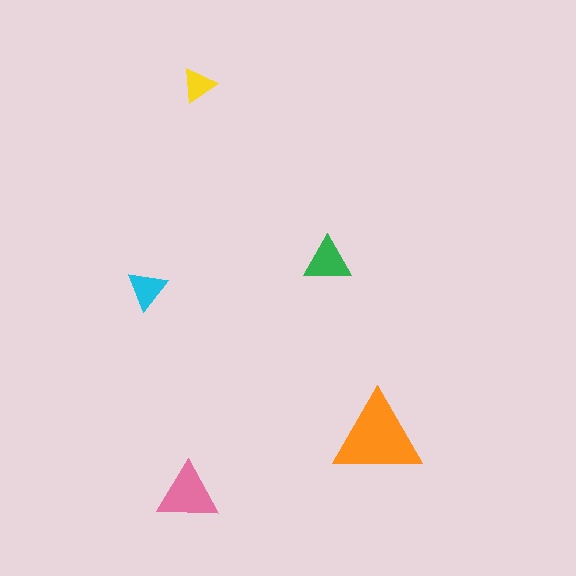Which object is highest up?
The yellow triangle is topmost.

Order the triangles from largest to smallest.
the orange one, the pink one, the green one, the cyan one, the yellow one.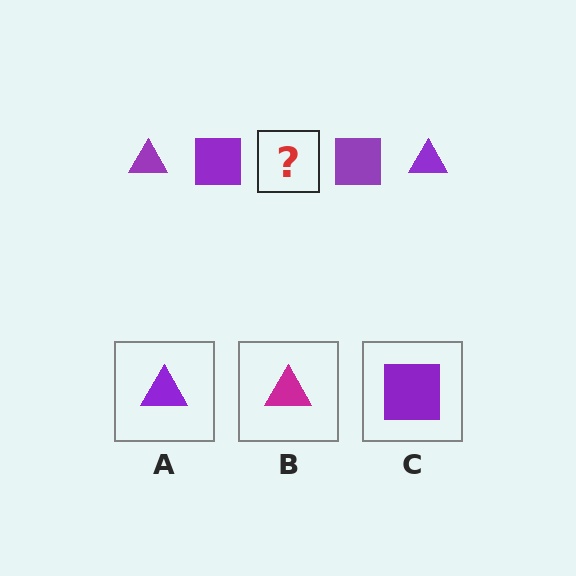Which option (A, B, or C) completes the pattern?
A.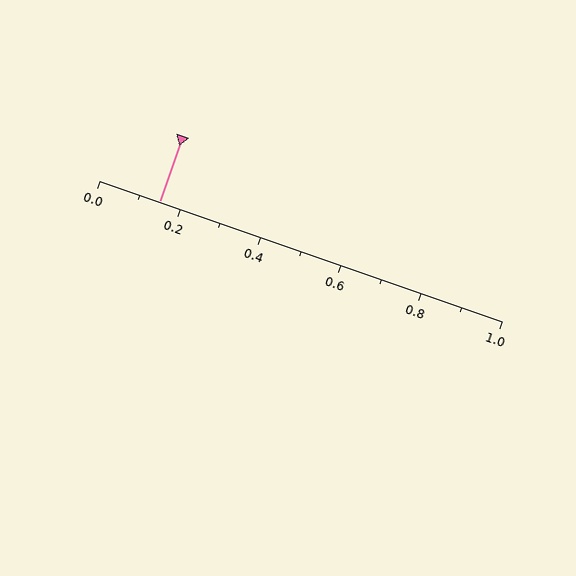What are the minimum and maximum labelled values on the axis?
The axis runs from 0.0 to 1.0.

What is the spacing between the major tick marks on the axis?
The major ticks are spaced 0.2 apart.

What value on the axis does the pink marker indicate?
The marker indicates approximately 0.15.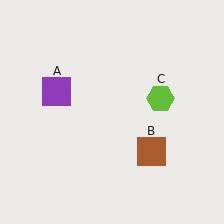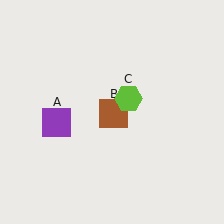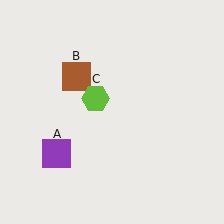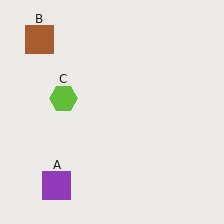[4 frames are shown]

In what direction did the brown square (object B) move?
The brown square (object B) moved up and to the left.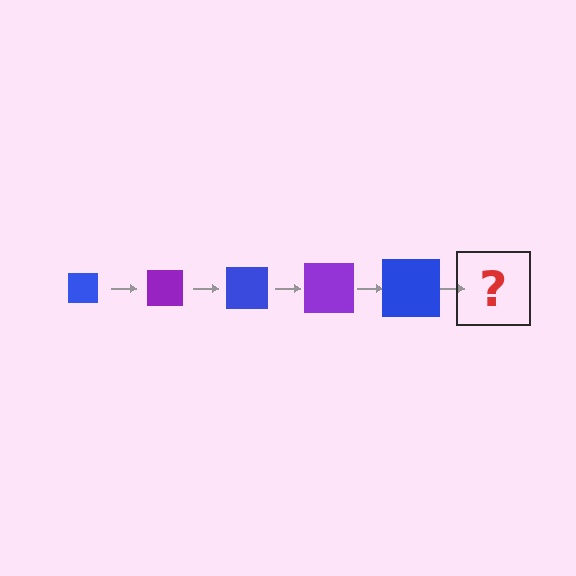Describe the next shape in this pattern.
It should be a purple square, larger than the previous one.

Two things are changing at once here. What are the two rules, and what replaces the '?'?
The two rules are that the square grows larger each step and the color cycles through blue and purple. The '?' should be a purple square, larger than the previous one.